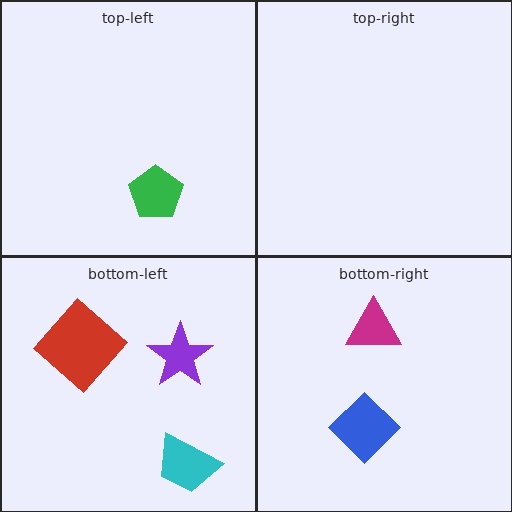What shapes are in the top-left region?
The green pentagon.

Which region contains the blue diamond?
The bottom-right region.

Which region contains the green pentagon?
The top-left region.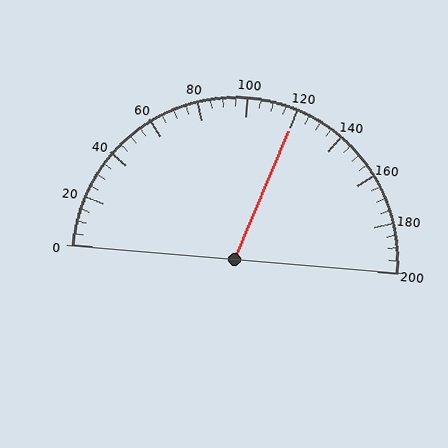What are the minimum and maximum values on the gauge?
The gauge ranges from 0 to 200.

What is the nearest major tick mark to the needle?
The nearest major tick mark is 120.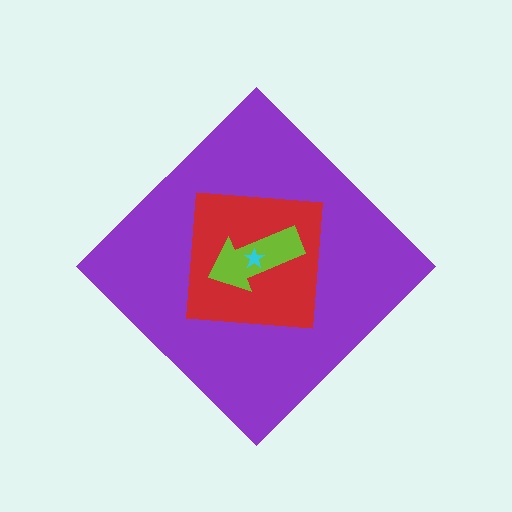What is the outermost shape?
The purple diamond.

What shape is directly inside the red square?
The lime arrow.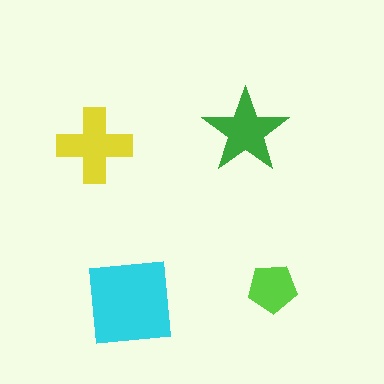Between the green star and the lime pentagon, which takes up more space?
The green star.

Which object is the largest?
The cyan square.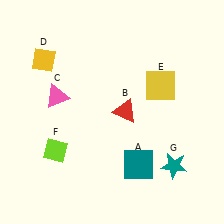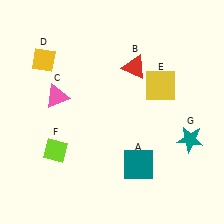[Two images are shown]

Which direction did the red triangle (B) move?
The red triangle (B) moved up.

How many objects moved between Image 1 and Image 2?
2 objects moved between the two images.